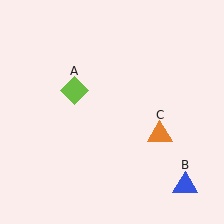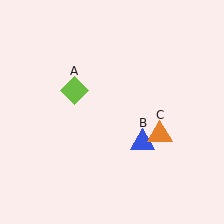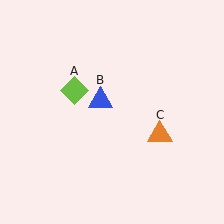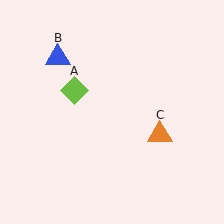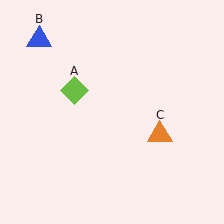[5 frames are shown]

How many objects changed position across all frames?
1 object changed position: blue triangle (object B).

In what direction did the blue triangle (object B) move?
The blue triangle (object B) moved up and to the left.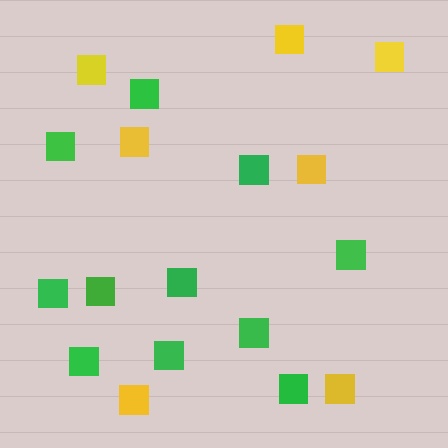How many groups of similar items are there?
There are 2 groups: one group of yellow squares (7) and one group of green squares (11).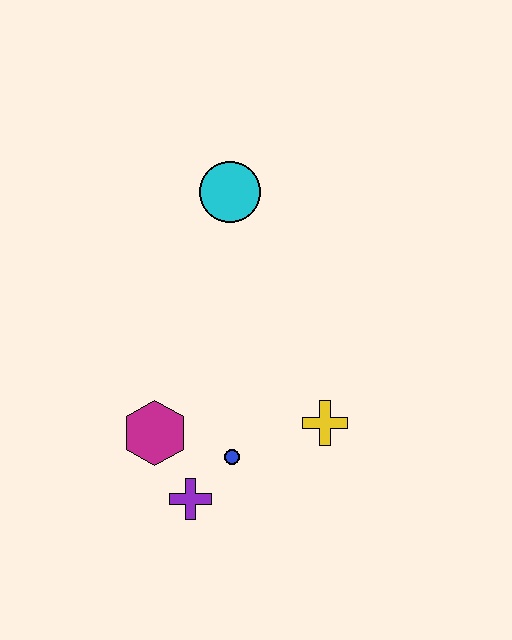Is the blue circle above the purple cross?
Yes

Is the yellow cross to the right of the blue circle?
Yes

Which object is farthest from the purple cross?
The cyan circle is farthest from the purple cross.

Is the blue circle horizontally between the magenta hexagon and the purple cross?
No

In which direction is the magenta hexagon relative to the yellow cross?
The magenta hexagon is to the left of the yellow cross.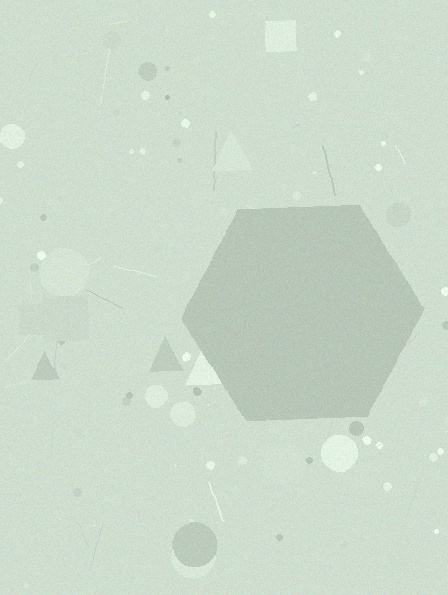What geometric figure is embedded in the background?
A hexagon is embedded in the background.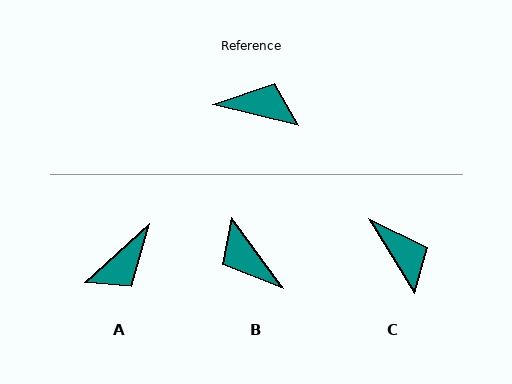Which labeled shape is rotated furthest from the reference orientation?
B, about 140 degrees away.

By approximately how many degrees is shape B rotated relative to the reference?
Approximately 140 degrees counter-clockwise.